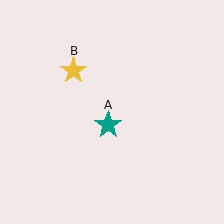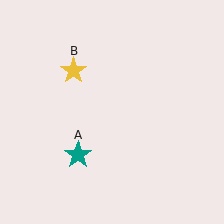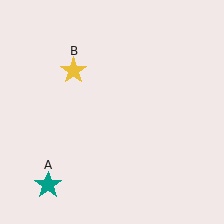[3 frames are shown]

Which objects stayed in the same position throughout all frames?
Yellow star (object B) remained stationary.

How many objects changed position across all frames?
1 object changed position: teal star (object A).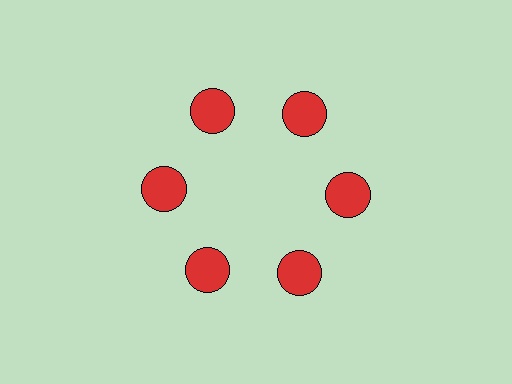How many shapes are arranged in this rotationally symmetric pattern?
There are 6 shapes, arranged in 6 groups of 1.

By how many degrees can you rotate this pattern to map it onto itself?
The pattern maps onto itself every 60 degrees of rotation.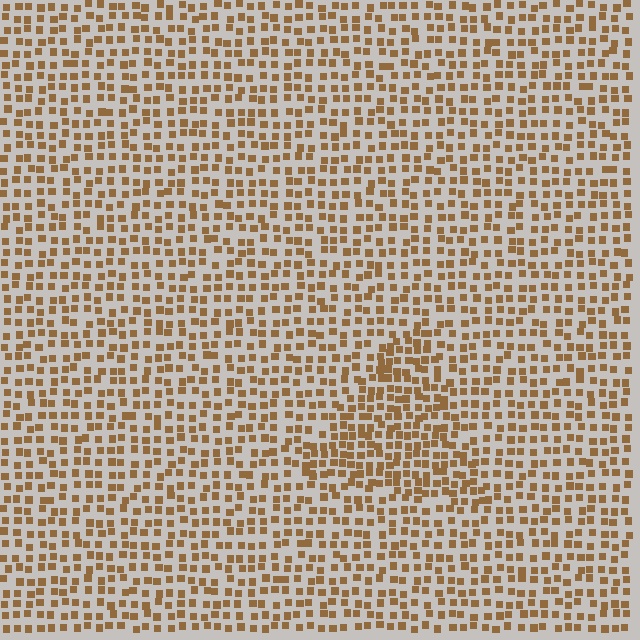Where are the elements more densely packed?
The elements are more densely packed inside the triangle boundary.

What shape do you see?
I see a triangle.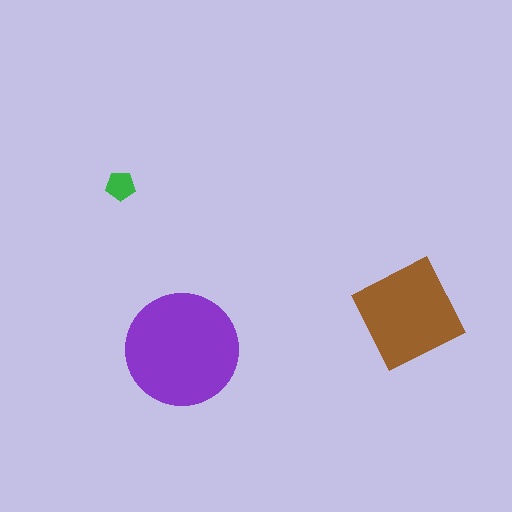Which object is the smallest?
The green pentagon.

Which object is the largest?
The purple circle.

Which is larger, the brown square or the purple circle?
The purple circle.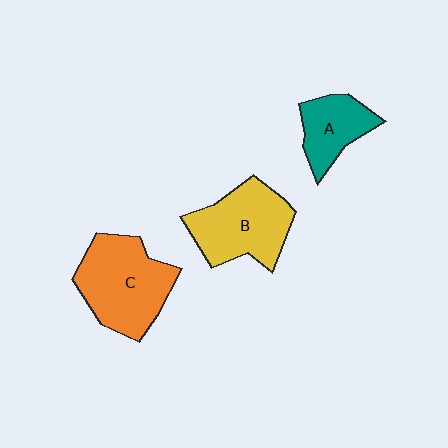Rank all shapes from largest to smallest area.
From largest to smallest: C (orange), B (yellow), A (teal).